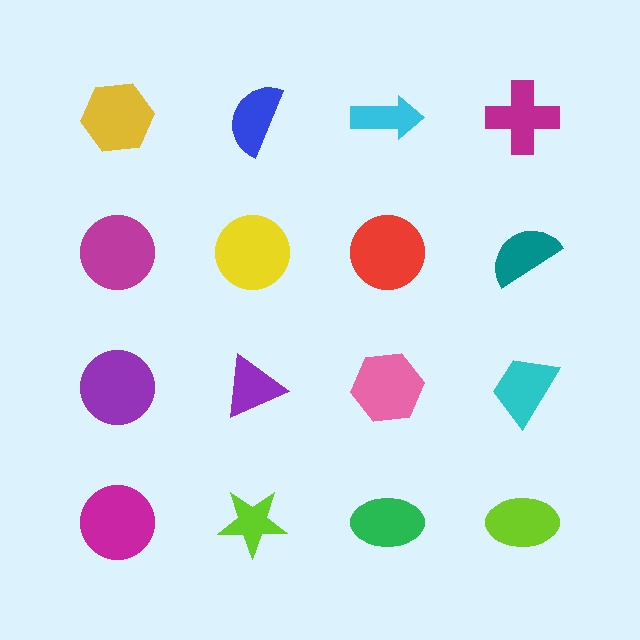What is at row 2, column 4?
A teal semicircle.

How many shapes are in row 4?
4 shapes.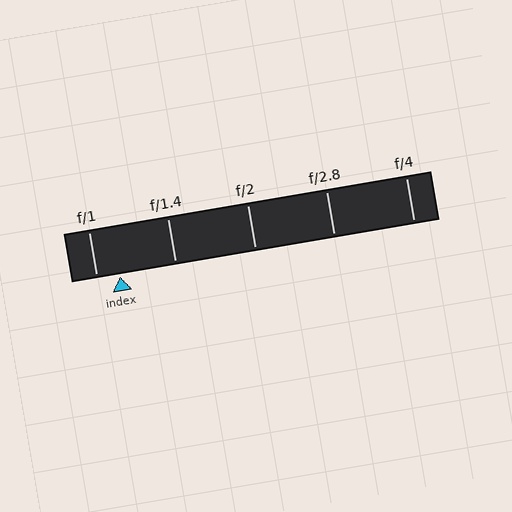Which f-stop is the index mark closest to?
The index mark is closest to f/1.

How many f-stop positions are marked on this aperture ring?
There are 5 f-stop positions marked.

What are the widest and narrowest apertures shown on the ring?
The widest aperture shown is f/1 and the narrowest is f/4.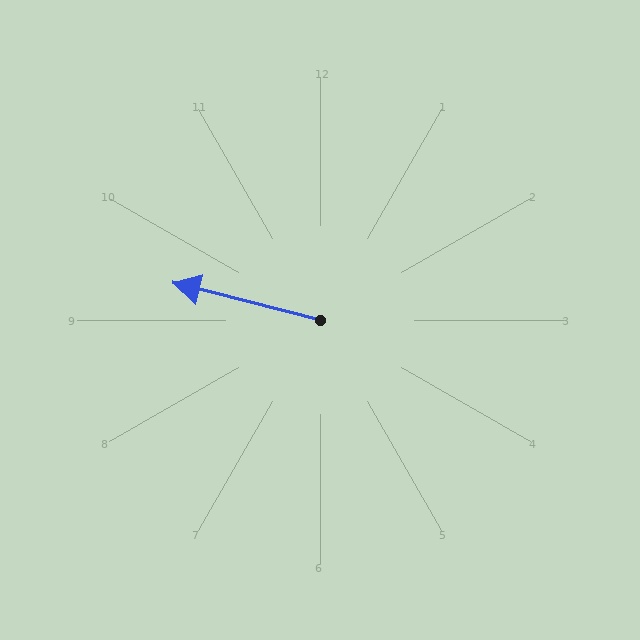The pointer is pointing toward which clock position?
Roughly 9 o'clock.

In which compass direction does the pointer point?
West.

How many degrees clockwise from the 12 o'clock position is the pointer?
Approximately 284 degrees.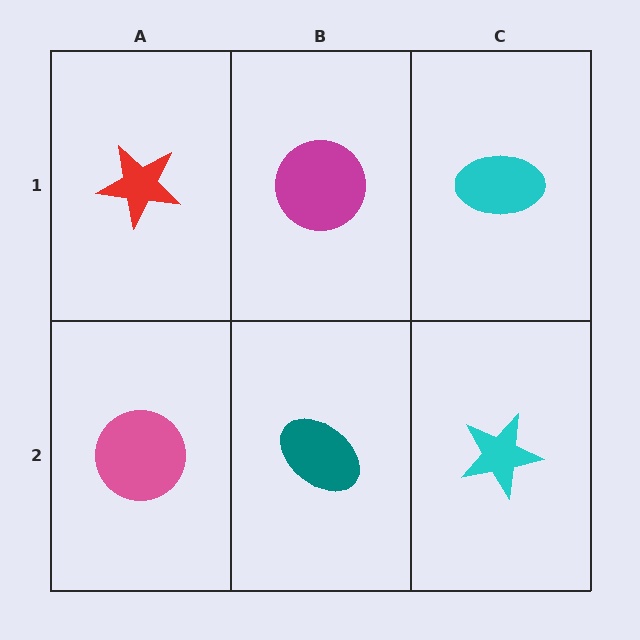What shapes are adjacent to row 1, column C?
A cyan star (row 2, column C), a magenta circle (row 1, column B).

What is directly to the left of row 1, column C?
A magenta circle.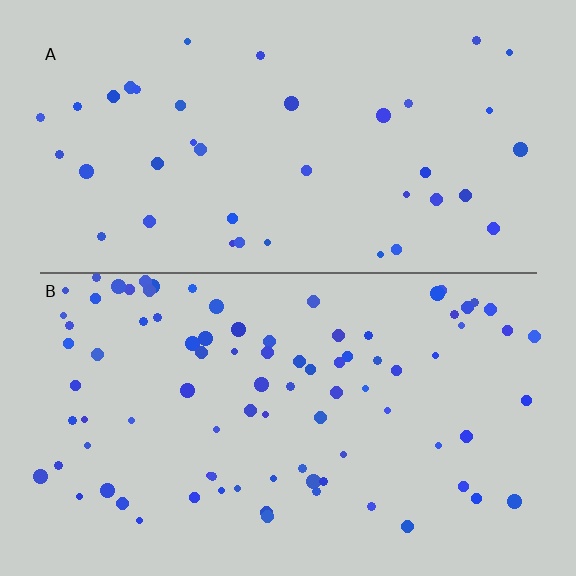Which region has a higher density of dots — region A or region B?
B (the bottom).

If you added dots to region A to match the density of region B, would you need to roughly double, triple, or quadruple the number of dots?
Approximately double.